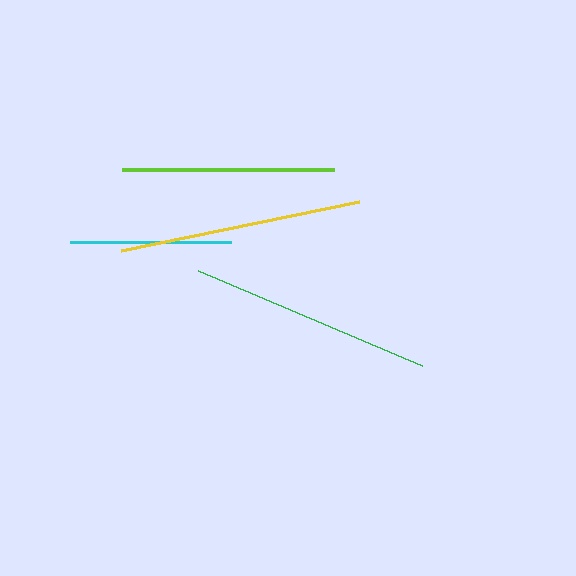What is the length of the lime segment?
The lime segment is approximately 213 pixels long.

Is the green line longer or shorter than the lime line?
The green line is longer than the lime line.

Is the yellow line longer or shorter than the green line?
The green line is longer than the yellow line.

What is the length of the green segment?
The green segment is approximately 243 pixels long.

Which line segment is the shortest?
The cyan line is the shortest at approximately 161 pixels.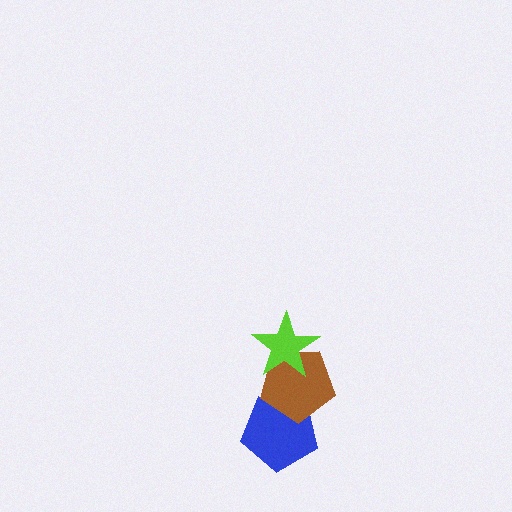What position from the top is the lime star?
The lime star is 1st from the top.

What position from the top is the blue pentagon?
The blue pentagon is 3rd from the top.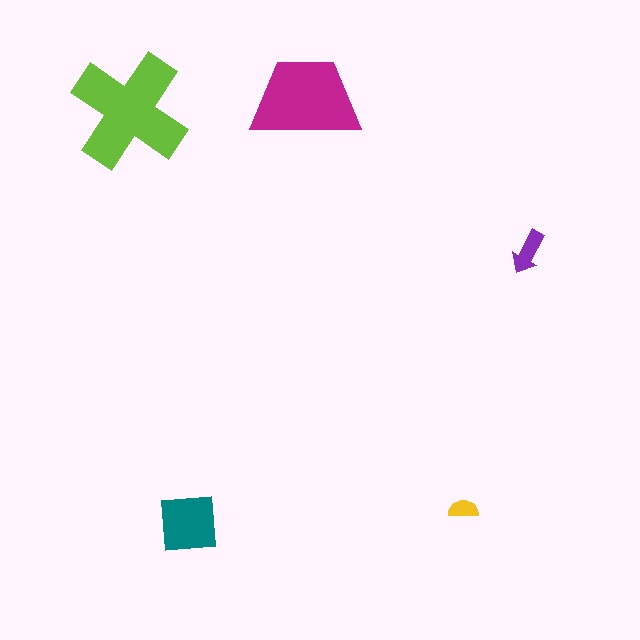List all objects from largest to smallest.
The lime cross, the magenta trapezoid, the teal square, the purple arrow, the yellow semicircle.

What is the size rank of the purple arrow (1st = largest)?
4th.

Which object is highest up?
The magenta trapezoid is topmost.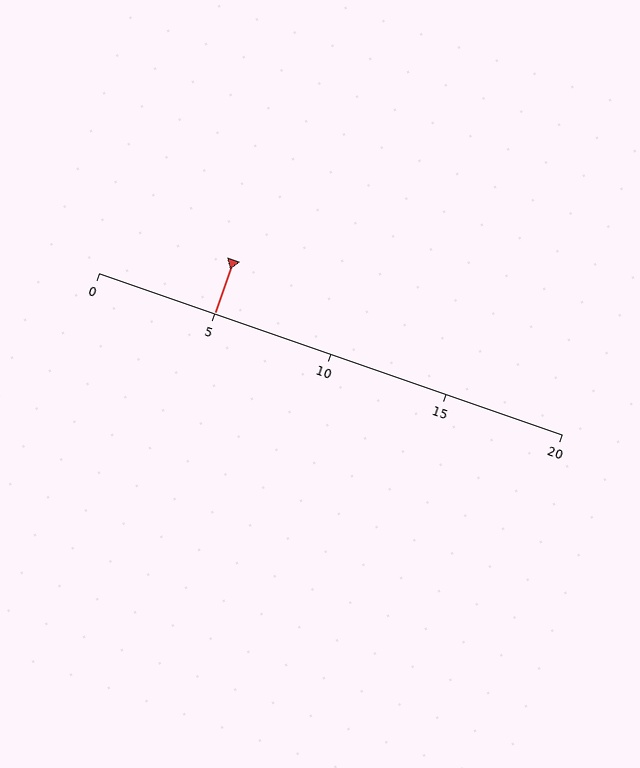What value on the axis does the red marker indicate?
The marker indicates approximately 5.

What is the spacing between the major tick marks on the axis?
The major ticks are spaced 5 apart.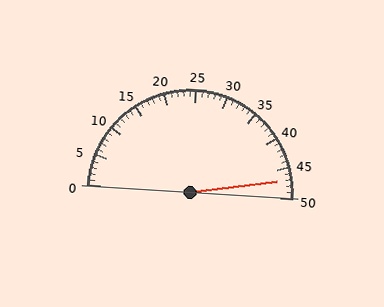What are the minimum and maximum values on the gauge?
The gauge ranges from 0 to 50.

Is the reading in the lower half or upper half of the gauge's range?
The reading is in the upper half of the range (0 to 50).